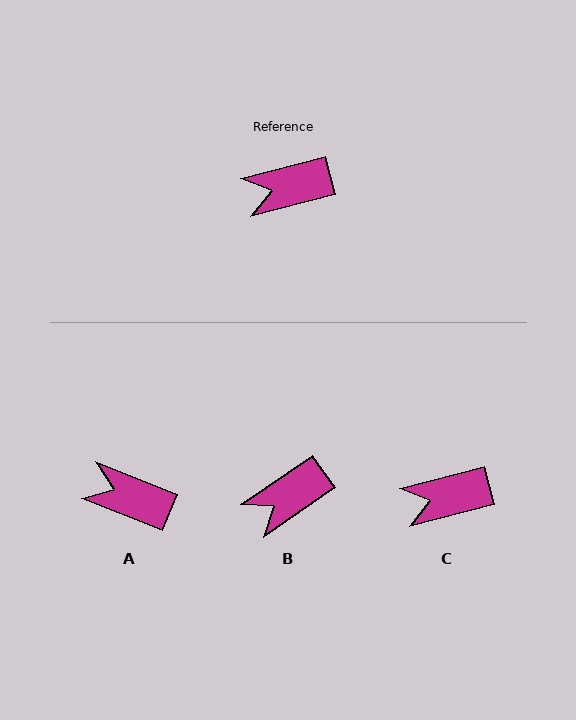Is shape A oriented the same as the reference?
No, it is off by about 36 degrees.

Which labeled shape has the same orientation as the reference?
C.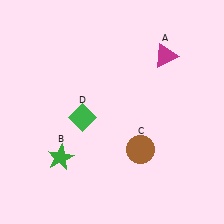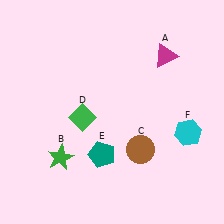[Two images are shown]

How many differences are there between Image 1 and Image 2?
There are 2 differences between the two images.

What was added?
A teal pentagon (E), a cyan hexagon (F) were added in Image 2.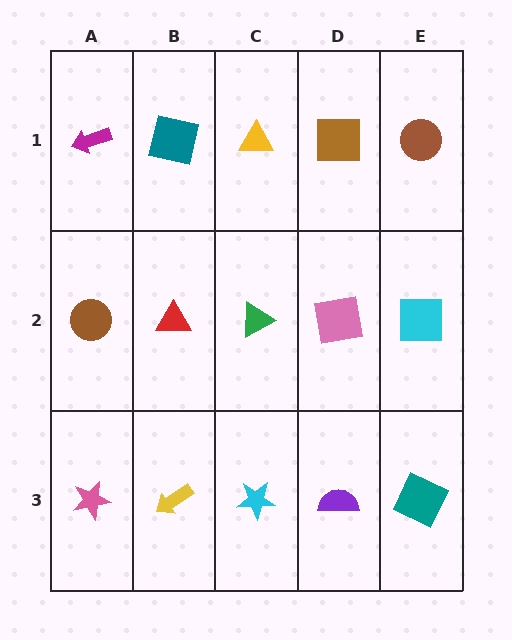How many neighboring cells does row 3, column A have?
2.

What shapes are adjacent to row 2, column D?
A brown square (row 1, column D), a purple semicircle (row 3, column D), a green triangle (row 2, column C), a cyan square (row 2, column E).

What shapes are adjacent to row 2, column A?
A magenta arrow (row 1, column A), a pink star (row 3, column A), a red triangle (row 2, column B).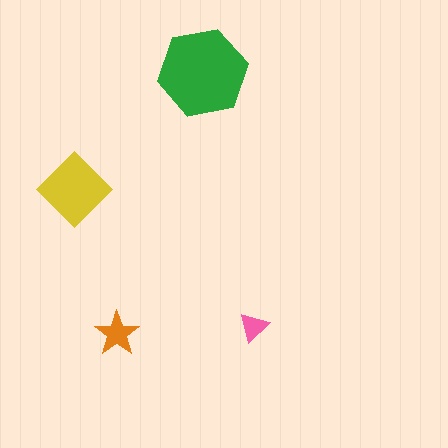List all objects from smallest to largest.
The pink triangle, the orange star, the yellow diamond, the green hexagon.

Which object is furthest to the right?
The pink triangle is rightmost.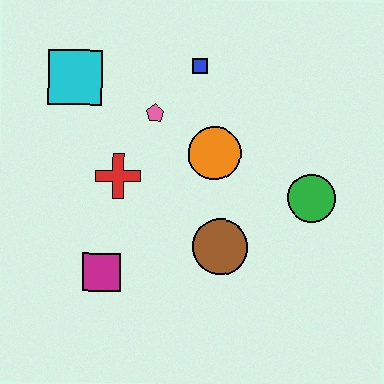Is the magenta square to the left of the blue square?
Yes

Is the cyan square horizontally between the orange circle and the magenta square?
No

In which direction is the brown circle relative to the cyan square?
The brown circle is below the cyan square.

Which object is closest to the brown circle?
The orange circle is closest to the brown circle.